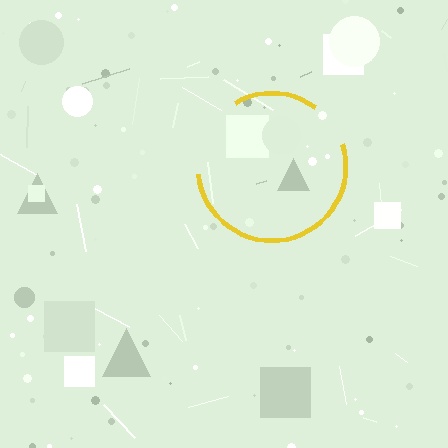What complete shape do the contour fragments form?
The contour fragments form a circle.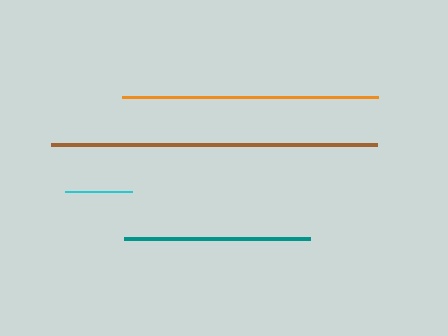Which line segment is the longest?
The brown line is the longest at approximately 326 pixels.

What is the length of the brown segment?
The brown segment is approximately 326 pixels long.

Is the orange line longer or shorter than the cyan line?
The orange line is longer than the cyan line.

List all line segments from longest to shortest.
From longest to shortest: brown, orange, teal, cyan.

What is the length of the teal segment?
The teal segment is approximately 186 pixels long.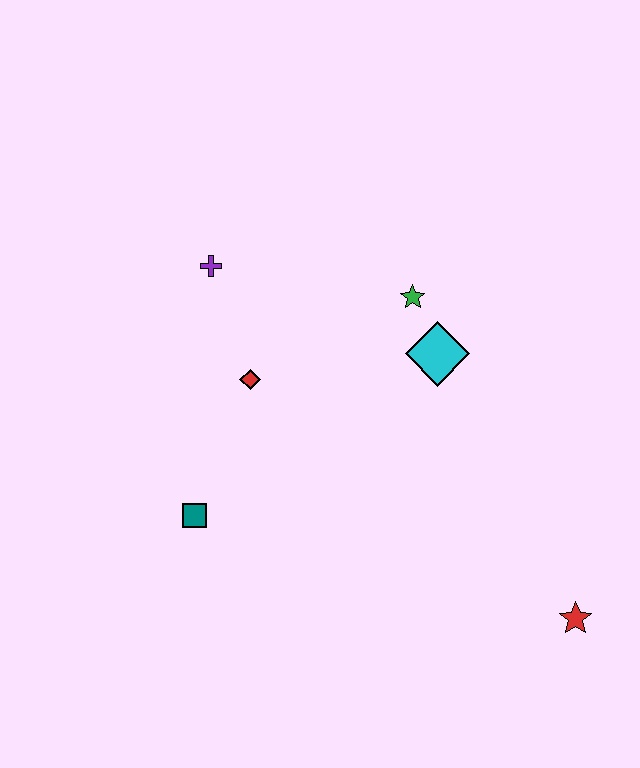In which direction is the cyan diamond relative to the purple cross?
The cyan diamond is to the right of the purple cross.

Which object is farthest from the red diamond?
The red star is farthest from the red diamond.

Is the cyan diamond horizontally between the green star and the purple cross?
No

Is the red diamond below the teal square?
No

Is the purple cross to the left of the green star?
Yes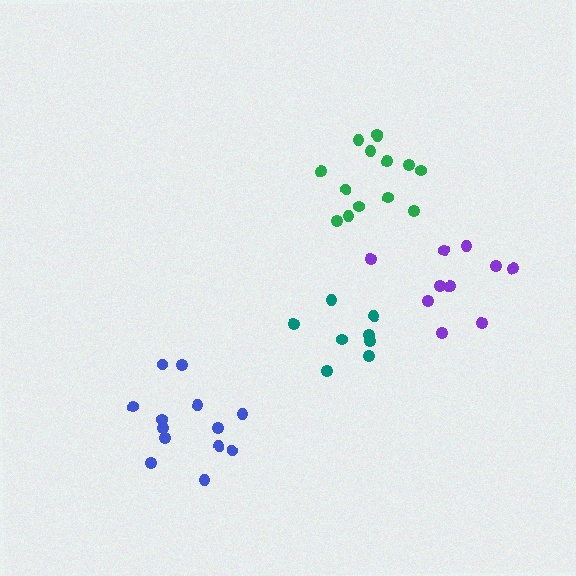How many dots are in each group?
Group 1: 8 dots, Group 2: 14 dots, Group 3: 10 dots, Group 4: 13 dots (45 total).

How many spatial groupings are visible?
There are 4 spatial groupings.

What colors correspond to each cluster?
The clusters are colored: teal, green, purple, blue.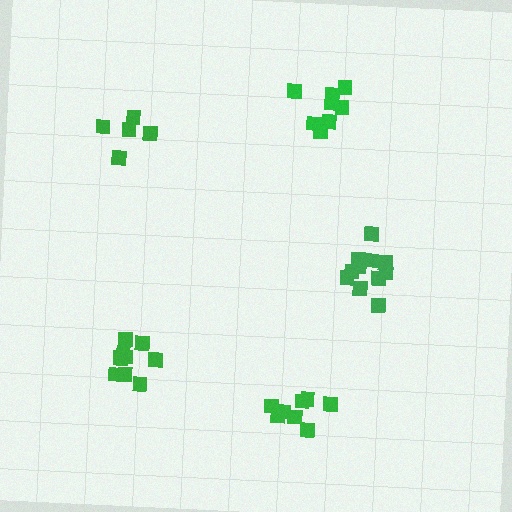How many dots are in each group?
Group 1: 5 dots, Group 2: 10 dots, Group 3: 8 dots, Group 4: 8 dots, Group 5: 11 dots (42 total).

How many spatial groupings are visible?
There are 5 spatial groupings.